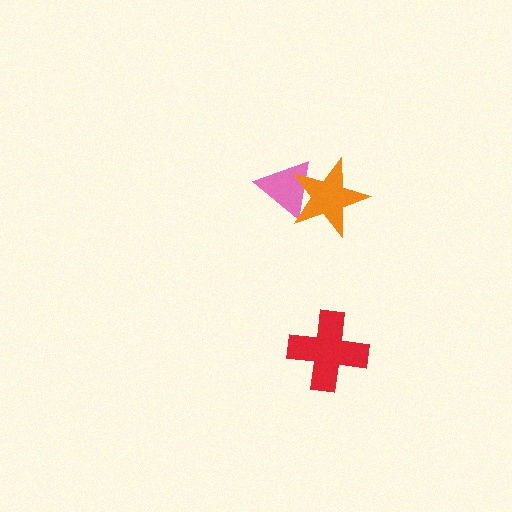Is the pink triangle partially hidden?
Yes, it is partially covered by another shape.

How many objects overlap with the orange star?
1 object overlaps with the orange star.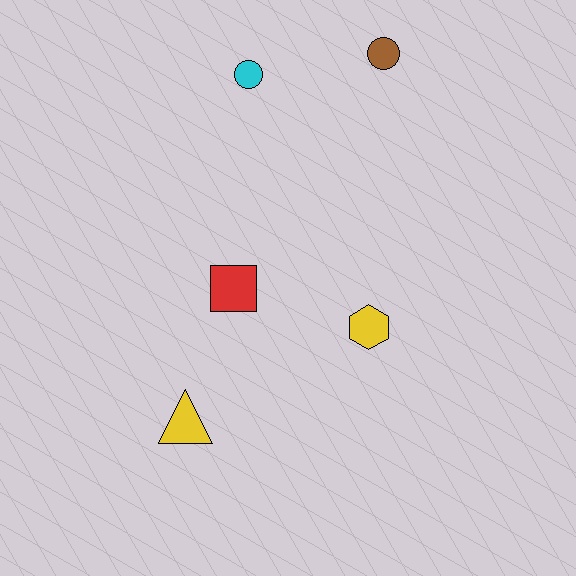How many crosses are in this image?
There are no crosses.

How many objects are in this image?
There are 5 objects.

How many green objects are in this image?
There are no green objects.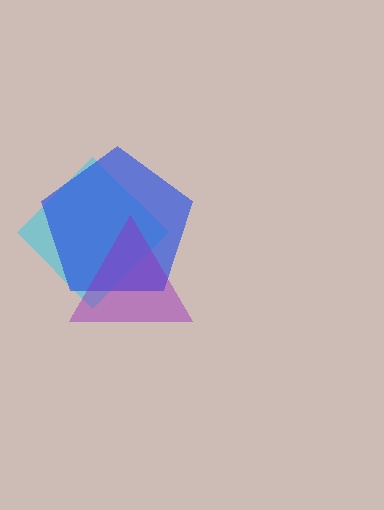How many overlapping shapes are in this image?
There are 3 overlapping shapes in the image.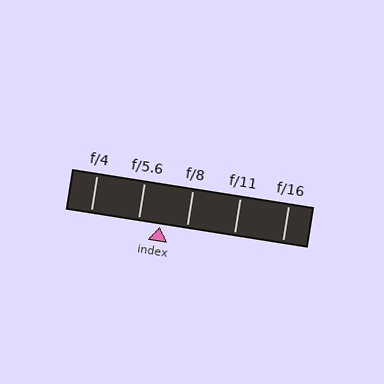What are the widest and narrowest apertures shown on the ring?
The widest aperture shown is f/4 and the narrowest is f/16.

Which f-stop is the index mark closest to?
The index mark is closest to f/5.6.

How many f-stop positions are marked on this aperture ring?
There are 5 f-stop positions marked.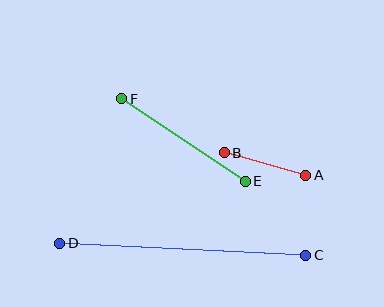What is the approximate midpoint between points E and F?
The midpoint is at approximately (184, 140) pixels.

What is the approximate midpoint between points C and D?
The midpoint is at approximately (183, 249) pixels.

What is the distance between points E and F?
The distance is approximately 149 pixels.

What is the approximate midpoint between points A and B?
The midpoint is at approximately (265, 164) pixels.